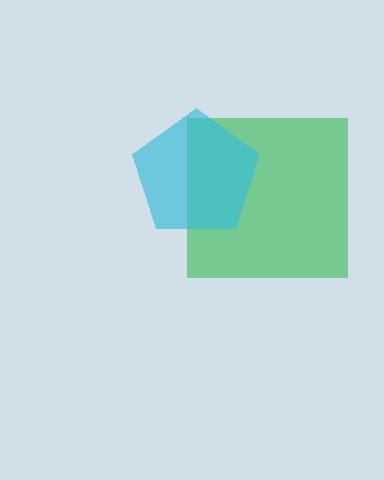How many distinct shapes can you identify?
There are 2 distinct shapes: a green square, a cyan pentagon.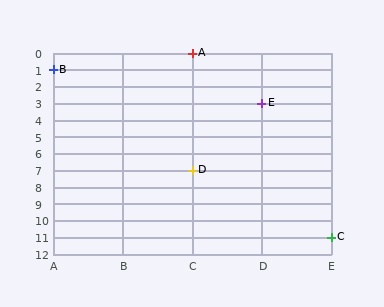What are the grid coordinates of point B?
Point B is at grid coordinates (A, 1).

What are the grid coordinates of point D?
Point D is at grid coordinates (C, 7).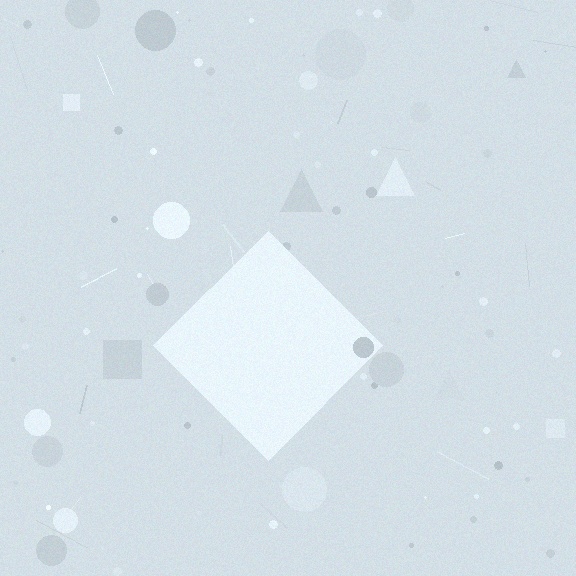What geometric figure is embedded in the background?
A diamond is embedded in the background.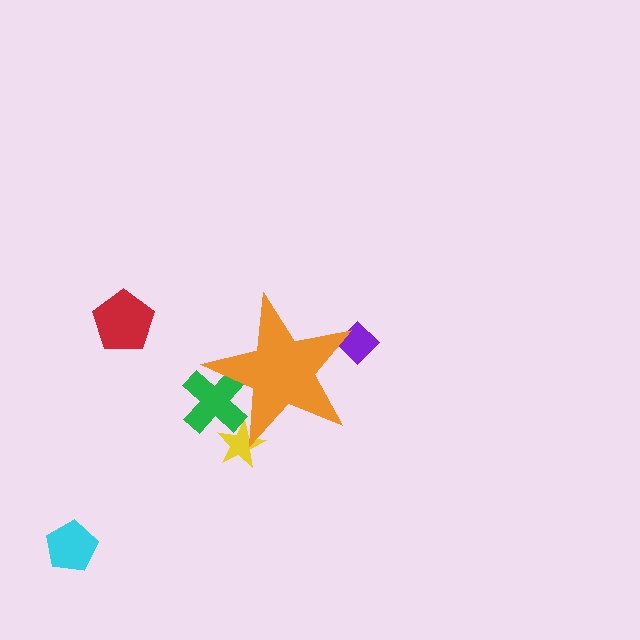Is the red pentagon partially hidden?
No, the red pentagon is fully visible.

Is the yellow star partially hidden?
Yes, the yellow star is partially hidden behind the orange star.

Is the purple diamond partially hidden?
Yes, the purple diamond is partially hidden behind the orange star.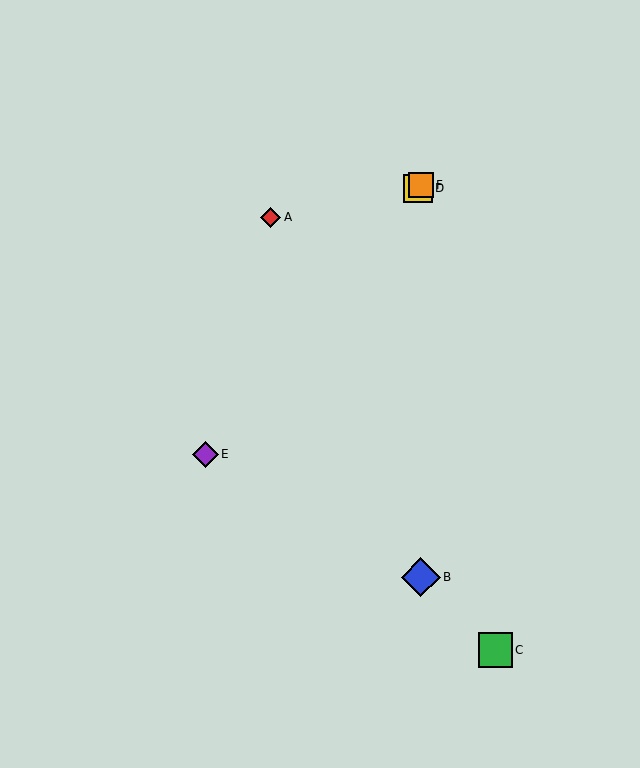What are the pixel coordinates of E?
Object E is at (206, 454).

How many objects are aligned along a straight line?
3 objects (D, E, F) are aligned along a straight line.